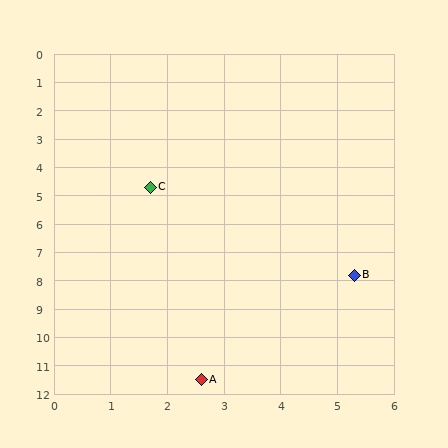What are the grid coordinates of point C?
Point C is at approximately (1.7, 4.7).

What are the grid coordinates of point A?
Point A is at approximately (2.6, 11.5).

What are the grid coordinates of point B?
Point B is at approximately (5.3, 7.8).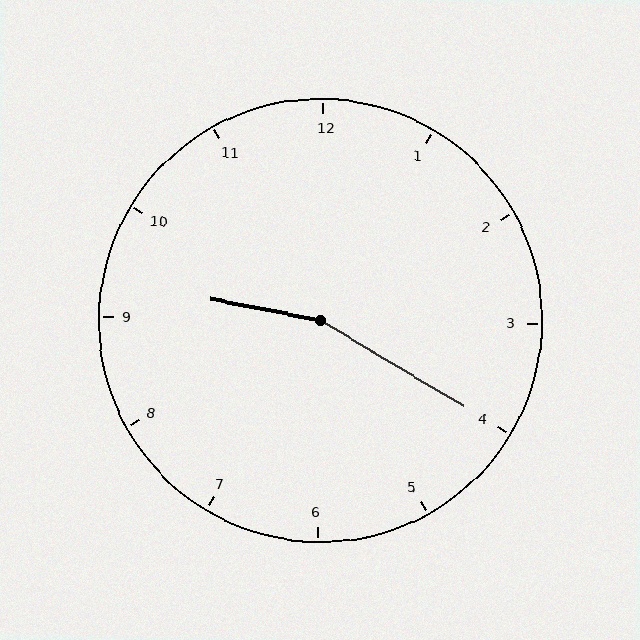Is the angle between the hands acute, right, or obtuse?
It is obtuse.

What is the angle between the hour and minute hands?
Approximately 160 degrees.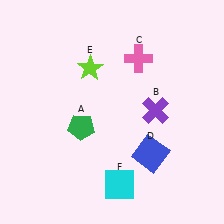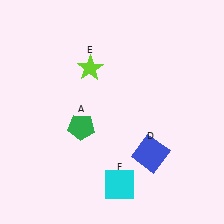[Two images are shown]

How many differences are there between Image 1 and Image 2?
There are 2 differences between the two images.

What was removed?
The purple cross (B), the pink cross (C) were removed in Image 2.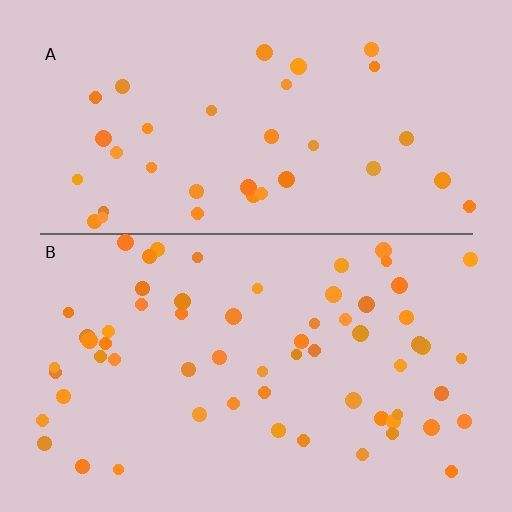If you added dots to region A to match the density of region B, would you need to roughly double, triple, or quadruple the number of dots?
Approximately double.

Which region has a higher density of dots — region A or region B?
B (the bottom).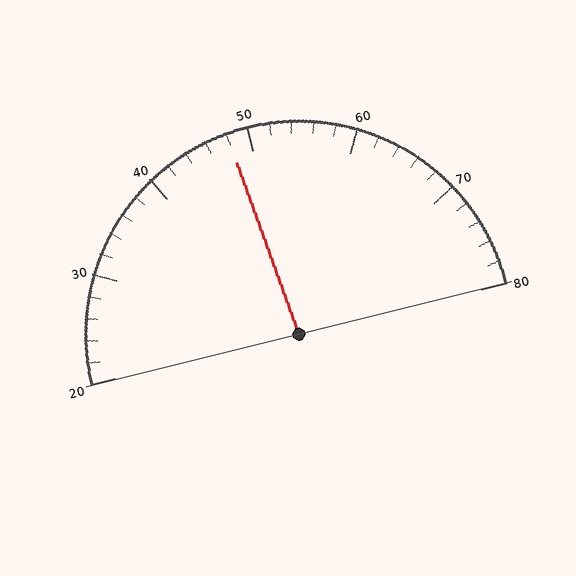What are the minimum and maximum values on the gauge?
The gauge ranges from 20 to 80.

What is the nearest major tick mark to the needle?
The nearest major tick mark is 50.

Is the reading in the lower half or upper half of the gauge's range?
The reading is in the lower half of the range (20 to 80).